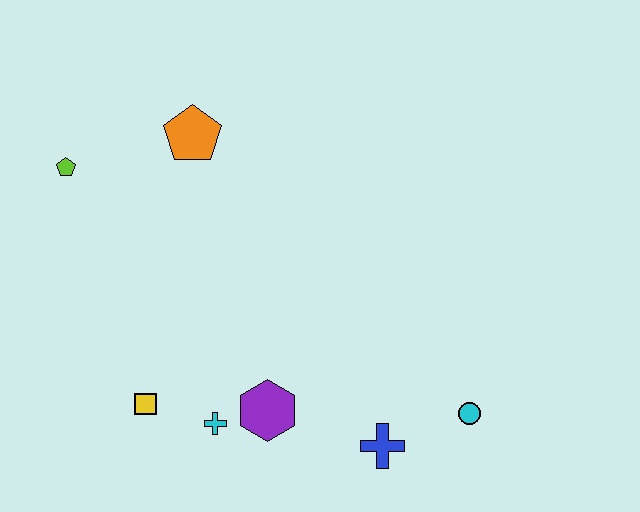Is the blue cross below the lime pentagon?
Yes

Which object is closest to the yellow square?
The cyan cross is closest to the yellow square.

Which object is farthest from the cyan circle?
The lime pentagon is farthest from the cyan circle.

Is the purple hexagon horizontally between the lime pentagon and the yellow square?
No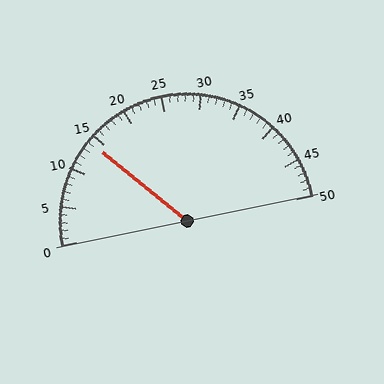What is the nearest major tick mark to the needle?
The nearest major tick mark is 15.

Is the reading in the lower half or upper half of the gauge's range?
The reading is in the lower half of the range (0 to 50).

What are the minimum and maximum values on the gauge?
The gauge ranges from 0 to 50.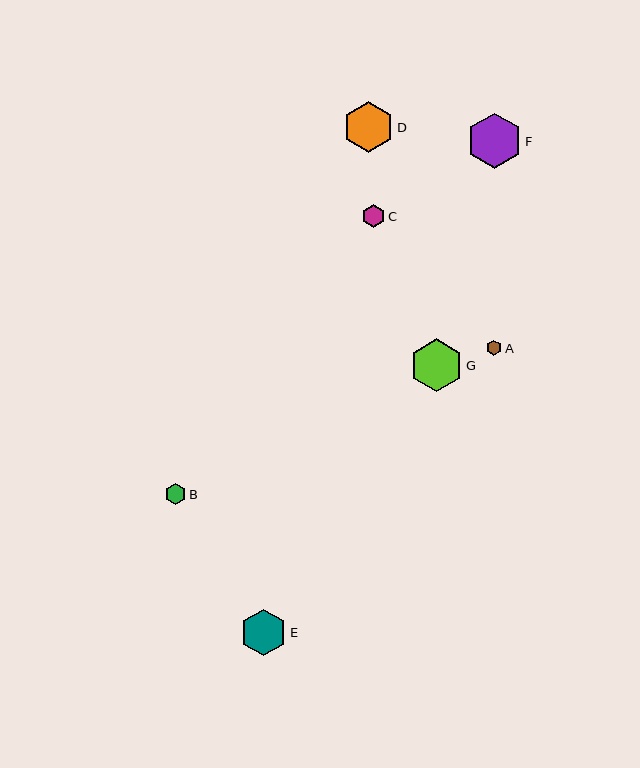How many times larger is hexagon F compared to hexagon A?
Hexagon F is approximately 3.5 times the size of hexagon A.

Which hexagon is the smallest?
Hexagon A is the smallest with a size of approximately 16 pixels.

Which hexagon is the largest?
Hexagon F is the largest with a size of approximately 55 pixels.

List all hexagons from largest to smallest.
From largest to smallest: F, G, D, E, C, B, A.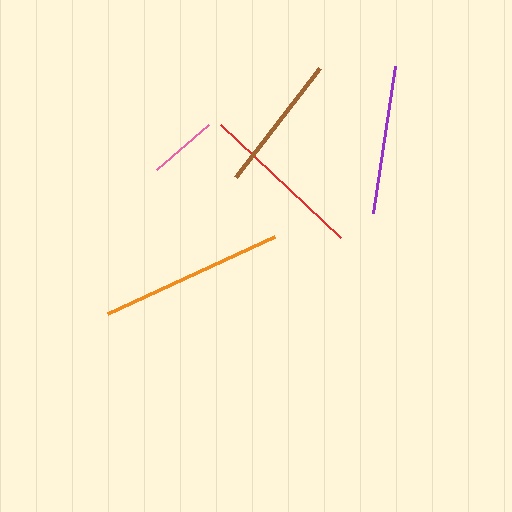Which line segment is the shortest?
The pink line is the shortest at approximately 69 pixels.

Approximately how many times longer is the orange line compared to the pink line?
The orange line is approximately 2.6 times the length of the pink line.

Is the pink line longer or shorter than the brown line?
The brown line is longer than the pink line.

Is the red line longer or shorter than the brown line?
The red line is longer than the brown line.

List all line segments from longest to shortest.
From longest to shortest: orange, red, purple, brown, pink.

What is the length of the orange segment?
The orange segment is approximately 184 pixels long.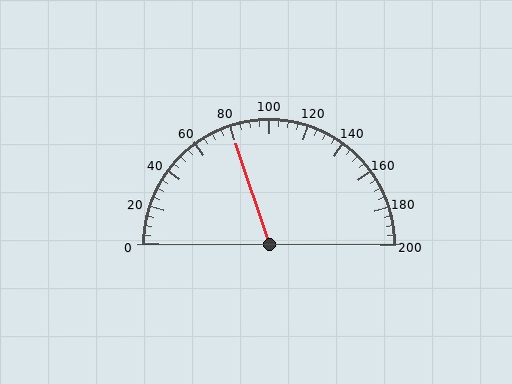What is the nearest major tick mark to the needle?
The nearest major tick mark is 80.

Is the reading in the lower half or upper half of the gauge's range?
The reading is in the lower half of the range (0 to 200).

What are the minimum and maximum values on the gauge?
The gauge ranges from 0 to 200.